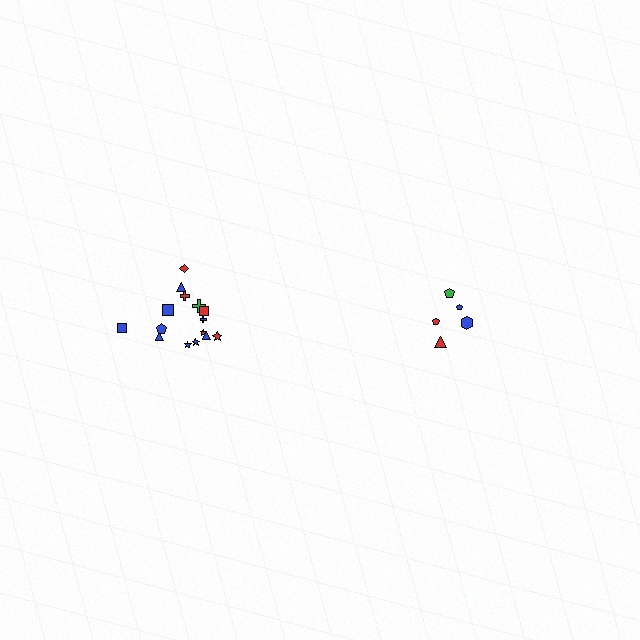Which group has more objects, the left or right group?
The left group.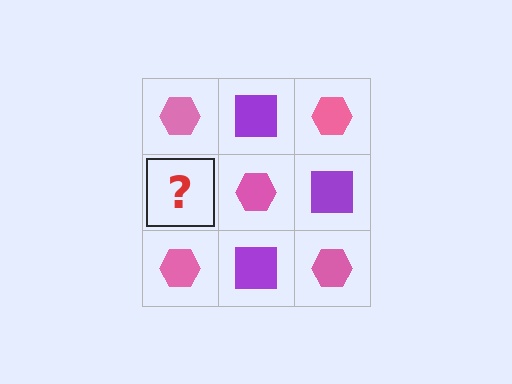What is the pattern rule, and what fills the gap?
The rule is that it alternates pink hexagon and purple square in a checkerboard pattern. The gap should be filled with a purple square.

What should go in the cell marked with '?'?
The missing cell should contain a purple square.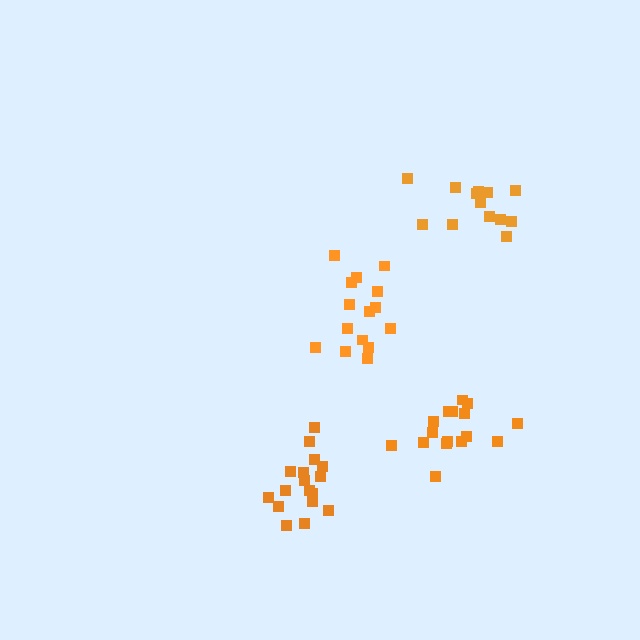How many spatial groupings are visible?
There are 4 spatial groupings.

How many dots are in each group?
Group 1: 13 dots, Group 2: 17 dots, Group 3: 15 dots, Group 4: 16 dots (61 total).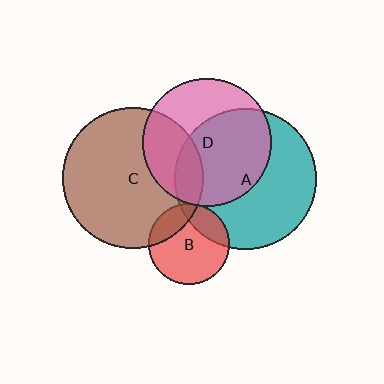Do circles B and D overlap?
Yes.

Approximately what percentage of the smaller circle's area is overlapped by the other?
Approximately 5%.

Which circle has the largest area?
Circle A (teal).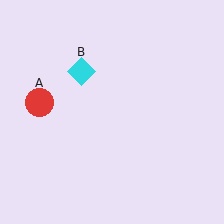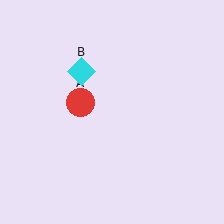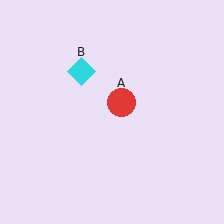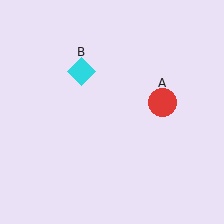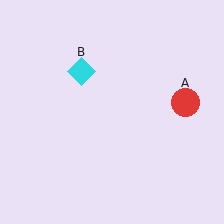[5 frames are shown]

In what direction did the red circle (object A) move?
The red circle (object A) moved right.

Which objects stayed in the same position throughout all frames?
Cyan diamond (object B) remained stationary.